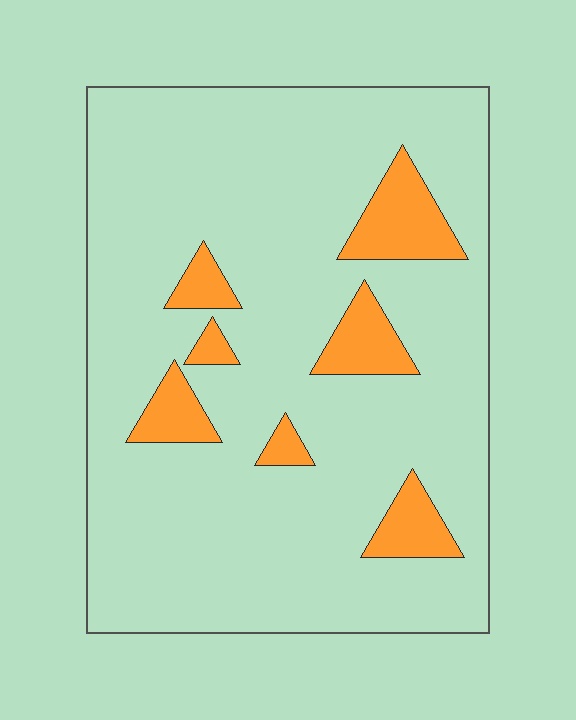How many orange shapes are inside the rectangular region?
7.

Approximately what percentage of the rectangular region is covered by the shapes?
Approximately 15%.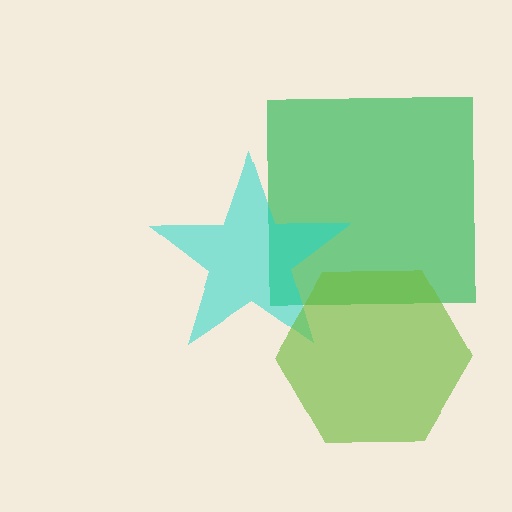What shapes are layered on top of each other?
The layered shapes are: a green square, a cyan star, a lime hexagon.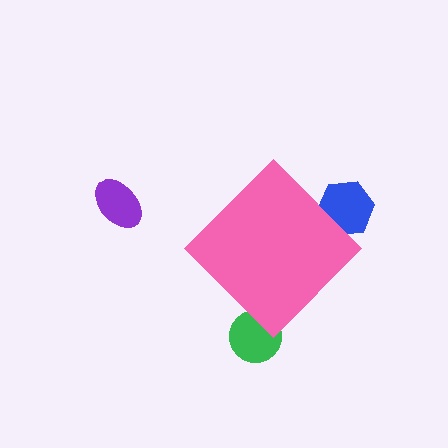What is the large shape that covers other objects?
A pink diamond.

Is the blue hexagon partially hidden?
Yes, the blue hexagon is partially hidden behind the pink diamond.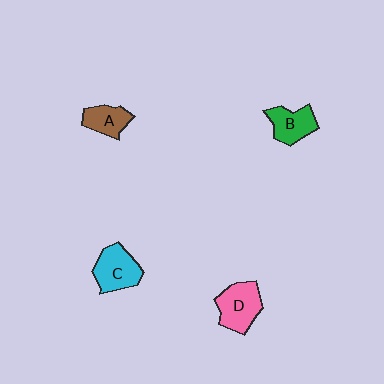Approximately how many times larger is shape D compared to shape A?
Approximately 1.5 times.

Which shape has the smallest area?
Shape A (brown).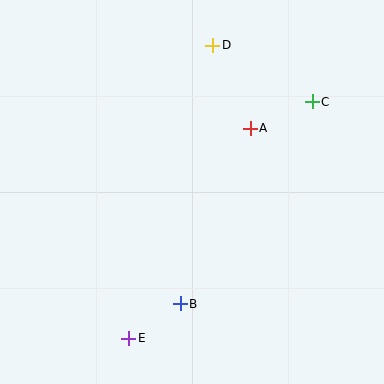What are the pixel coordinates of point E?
Point E is at (129, 338).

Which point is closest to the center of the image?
Point A at (250, 128) is closest to the center.